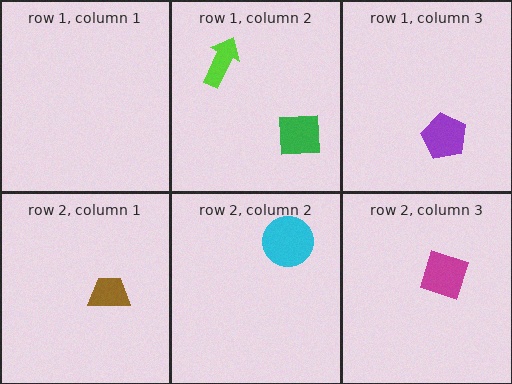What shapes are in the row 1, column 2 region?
The green square, the lime arrow.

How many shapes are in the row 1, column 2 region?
2.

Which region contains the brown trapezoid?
The row 2, column 1 region.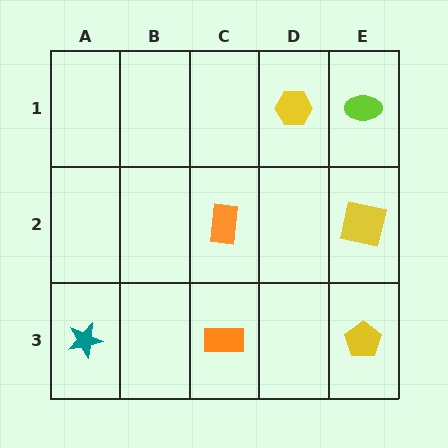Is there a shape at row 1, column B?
No, that cell is empty.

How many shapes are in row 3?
3 shapes.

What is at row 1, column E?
A lime ellipse.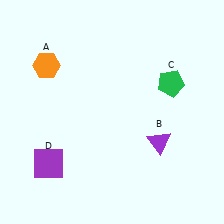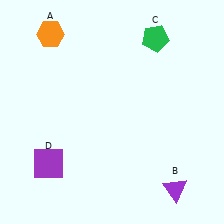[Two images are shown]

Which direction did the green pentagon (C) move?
The green pentagon (C) moved up.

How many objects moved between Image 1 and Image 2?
3 objects moved between the two images.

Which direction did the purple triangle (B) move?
The purple triangle (B) moved down.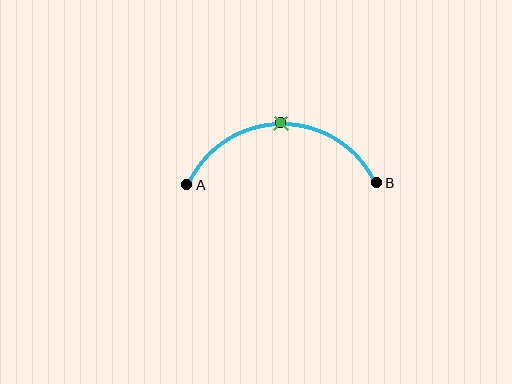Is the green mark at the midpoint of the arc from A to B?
Yes. The green mark lies on the arc at equal arc-length from both A and B — it is the arc midpoint.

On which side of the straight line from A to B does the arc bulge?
The arc bulges above the straight line connecting A and B.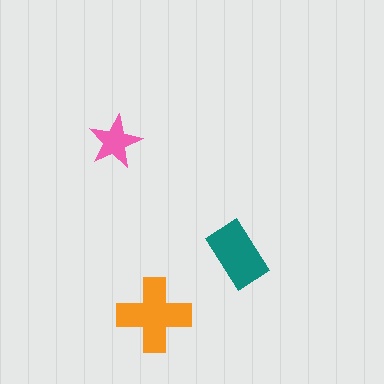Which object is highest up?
The pink star is topmost.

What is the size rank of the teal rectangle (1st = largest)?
2nd.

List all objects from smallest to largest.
The pink star, the teal rectangle, the orange cross.